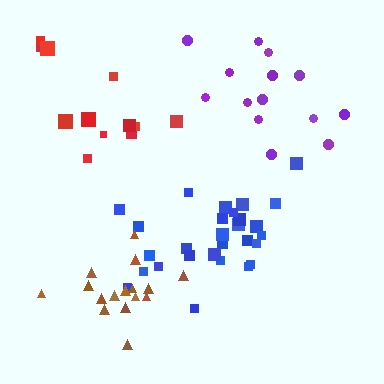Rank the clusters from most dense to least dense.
brown, blue, purple, red.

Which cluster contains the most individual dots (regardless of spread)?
Blue (28).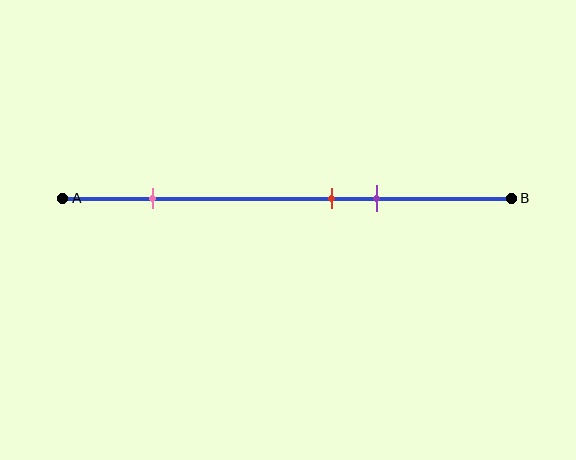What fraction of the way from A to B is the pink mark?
The pink mark is approximately 20% (0.2) of the way from A to B.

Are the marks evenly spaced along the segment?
No, the marks are not evenly spaced.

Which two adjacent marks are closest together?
The red and purple marks are the closest adjacent pair.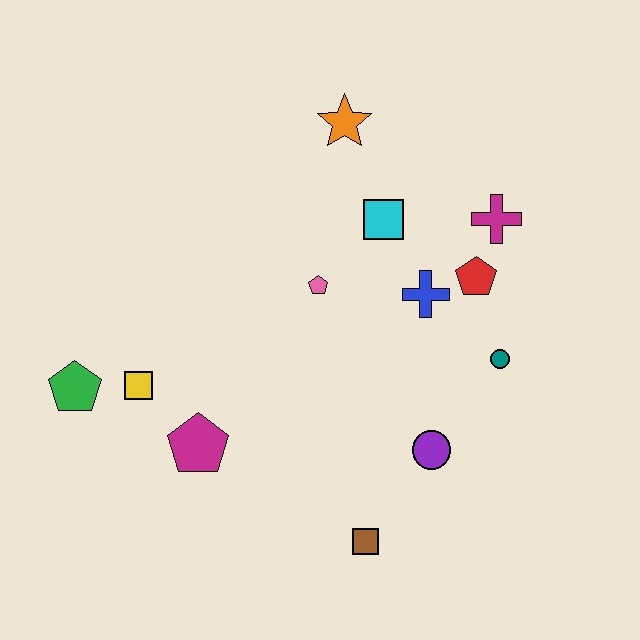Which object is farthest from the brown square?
The orange star is farthest from the brown square.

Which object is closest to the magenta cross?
The red pentagon is closest to the magenta cross.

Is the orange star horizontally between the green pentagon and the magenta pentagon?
No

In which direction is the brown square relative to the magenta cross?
The brown square is below the magenta cross.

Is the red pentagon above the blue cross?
Yes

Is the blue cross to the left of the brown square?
No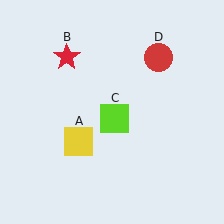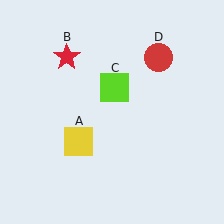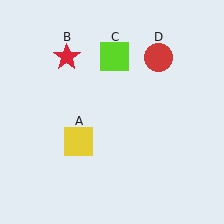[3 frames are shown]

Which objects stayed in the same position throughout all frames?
Yellow square (object A) and red star (object B) and red circle (object D) remained stationary.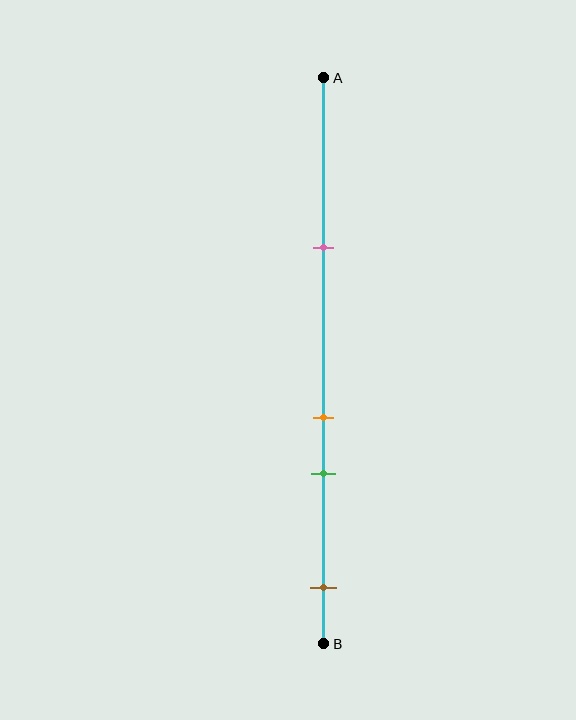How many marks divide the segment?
There are 4 marks dividing the segment.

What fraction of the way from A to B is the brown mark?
The brown mark is approximately 90% (0.9) of the way from A to B.